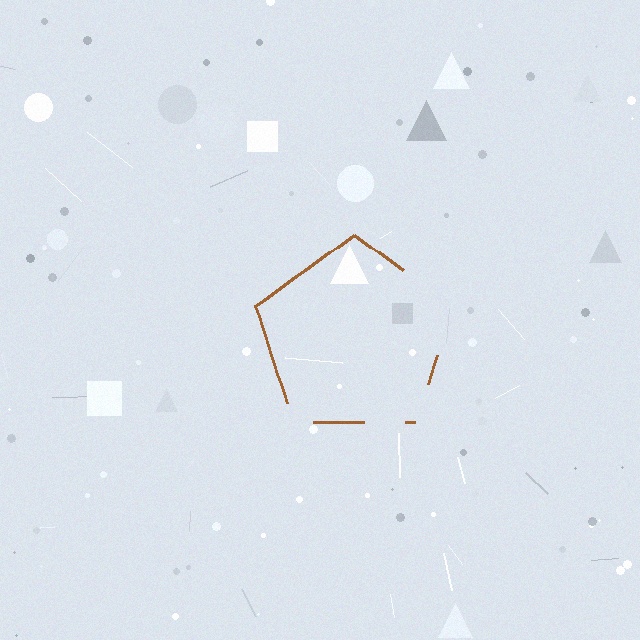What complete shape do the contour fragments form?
The contour fragments form a pentagon.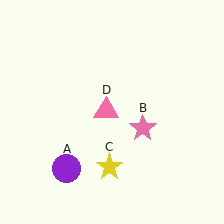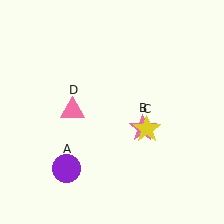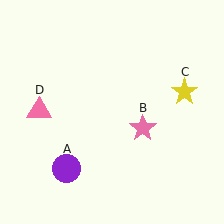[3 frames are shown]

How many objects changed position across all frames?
2 objects changed position: yellow star (object C), pink triangle (object D).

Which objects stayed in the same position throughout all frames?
Purple circle (object A) and pink star (object B) remained stationary.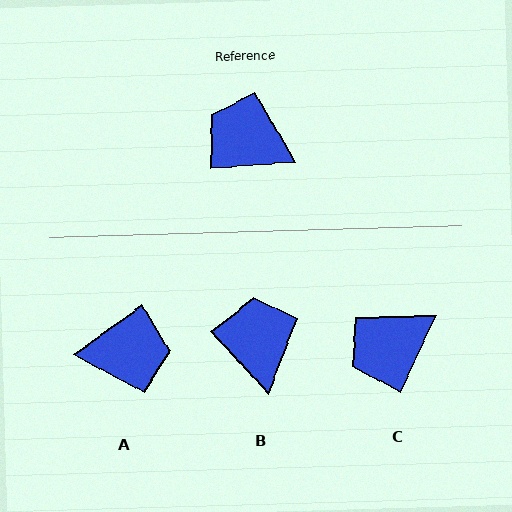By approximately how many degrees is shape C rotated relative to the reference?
Approximately 61 degrees counter-clockwise.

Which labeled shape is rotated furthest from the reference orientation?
A, about 148 degrees away.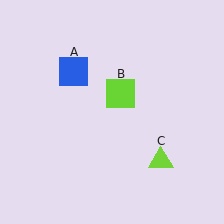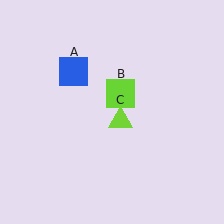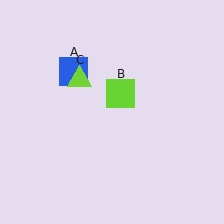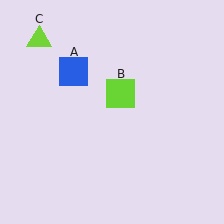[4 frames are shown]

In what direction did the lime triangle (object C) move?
The lime triangle (object C) moved up and to the left.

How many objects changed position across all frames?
1 object changed position: lime triangle (object C).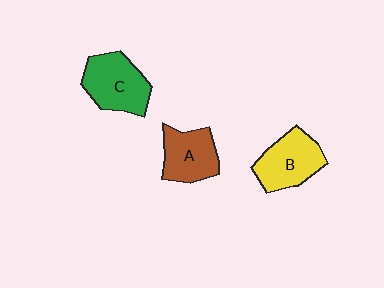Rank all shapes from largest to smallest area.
From largest to smallest: C (green), B (yellow), A (brown).